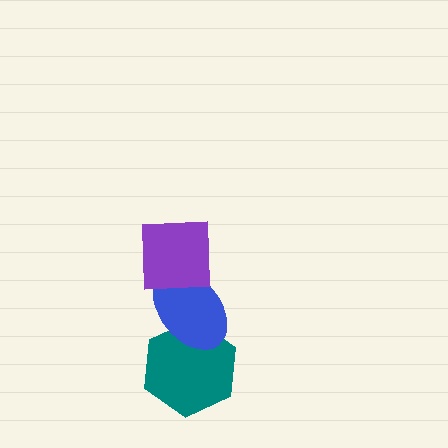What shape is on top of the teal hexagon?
The blue ellipse is on top of the teal hexagon.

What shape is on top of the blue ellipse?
The purple square is on top of the blue ellipse.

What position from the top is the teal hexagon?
The teal hexagon is 3rd from the top.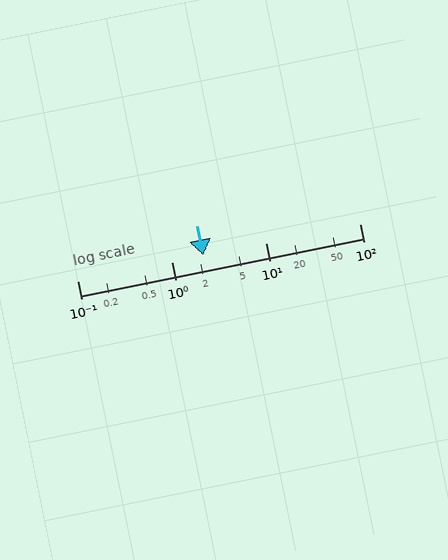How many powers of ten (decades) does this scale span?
The scale spans 3 decades, from 0.1 to 100.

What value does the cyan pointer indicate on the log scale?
The pointer indicates approximately 2.2.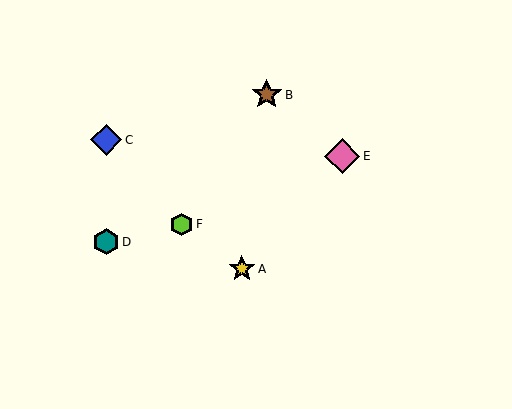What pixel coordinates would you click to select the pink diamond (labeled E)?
Click at (342, 156) to select the pink diamond E.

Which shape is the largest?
The pink diamond (labeled E) is the largest.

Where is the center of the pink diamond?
The center of the pink diamond is at (342, 156).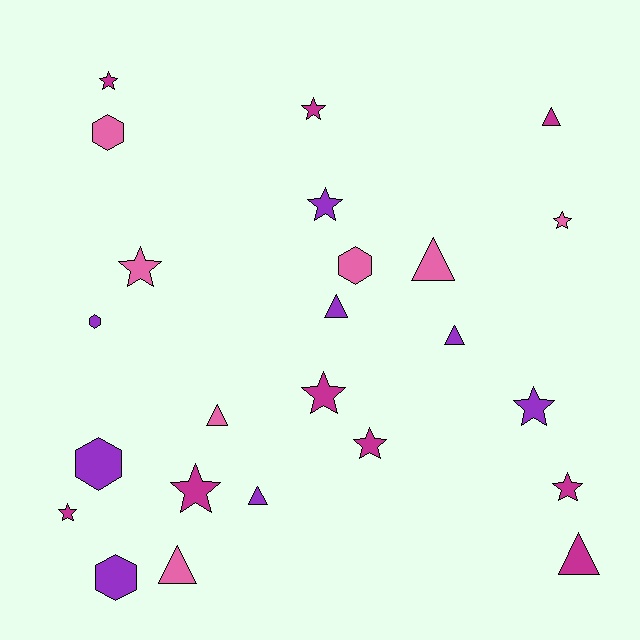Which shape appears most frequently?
Star, with 11 objects.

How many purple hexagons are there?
There are 3 purple hexagons.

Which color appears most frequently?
Magenta, with 9 objects.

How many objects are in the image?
There are 24 objects.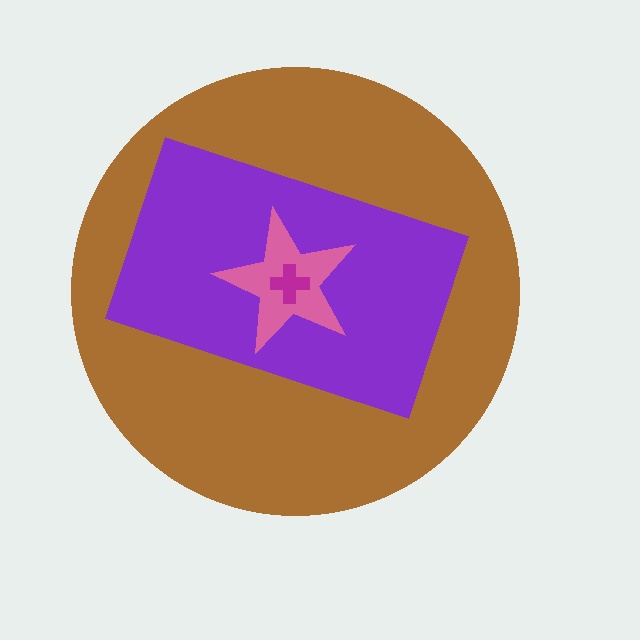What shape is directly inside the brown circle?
The purple rectangle.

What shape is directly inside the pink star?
The magenta cross.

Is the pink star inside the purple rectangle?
Yes.